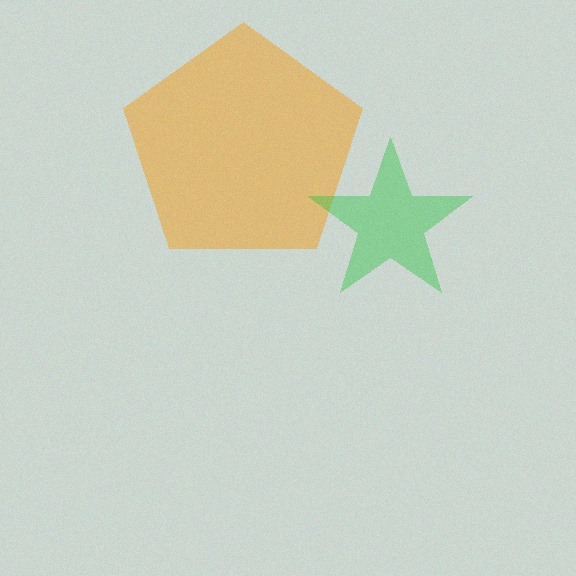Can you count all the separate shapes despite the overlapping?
Yes, there are 2 separate shapes.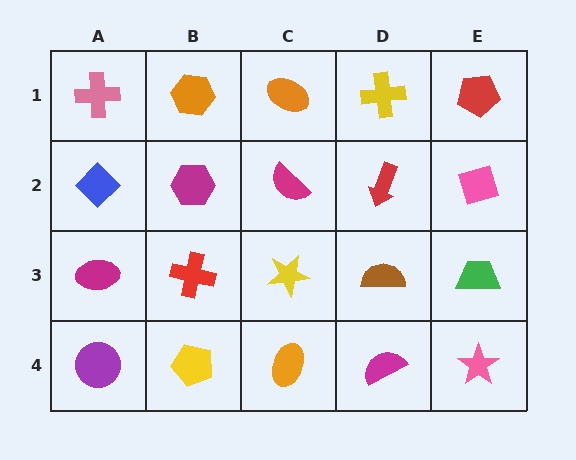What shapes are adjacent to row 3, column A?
A blue diamond (row 2, column A), a purple circle (row 4, column A), a red cross (row 3, column B).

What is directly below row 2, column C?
A yellow star.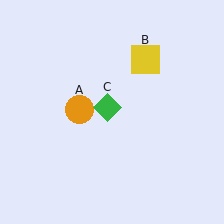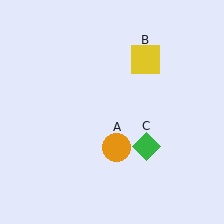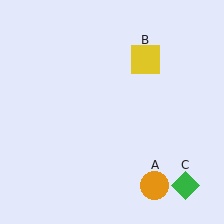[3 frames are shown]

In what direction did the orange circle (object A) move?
The orange circle (object A) moved down and to the right.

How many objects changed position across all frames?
2 objects changed position: orange circle (object A), green diamond (object C).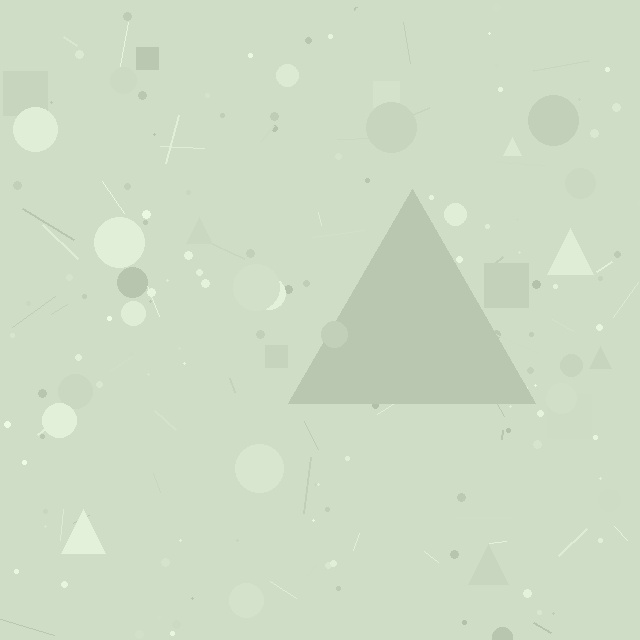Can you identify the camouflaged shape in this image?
The camouflaged shape is a triangle.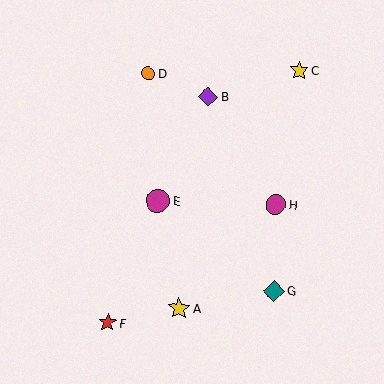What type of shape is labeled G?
Shape G is a teal diamond.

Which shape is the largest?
The magenta circle (labeled E) is the largest.